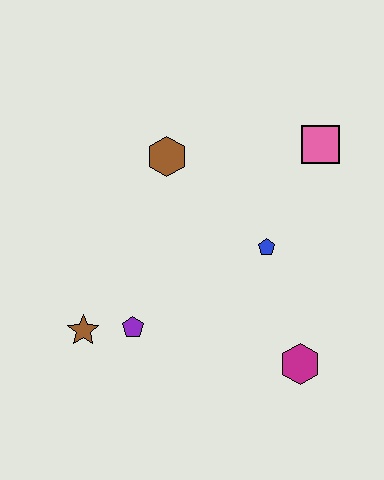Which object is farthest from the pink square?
The brown star is farthest from the pink square.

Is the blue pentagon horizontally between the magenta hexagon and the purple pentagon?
Yes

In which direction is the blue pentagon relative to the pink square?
The blue pentagon is below the pink square.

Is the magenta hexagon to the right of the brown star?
Yes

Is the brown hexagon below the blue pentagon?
No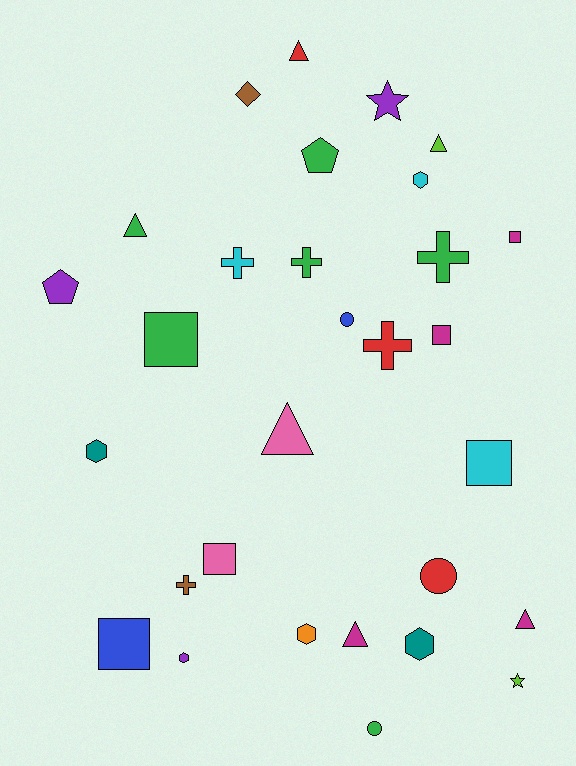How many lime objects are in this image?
There are 2 lime objects.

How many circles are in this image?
There are 3 circles.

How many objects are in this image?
There are 30 objects.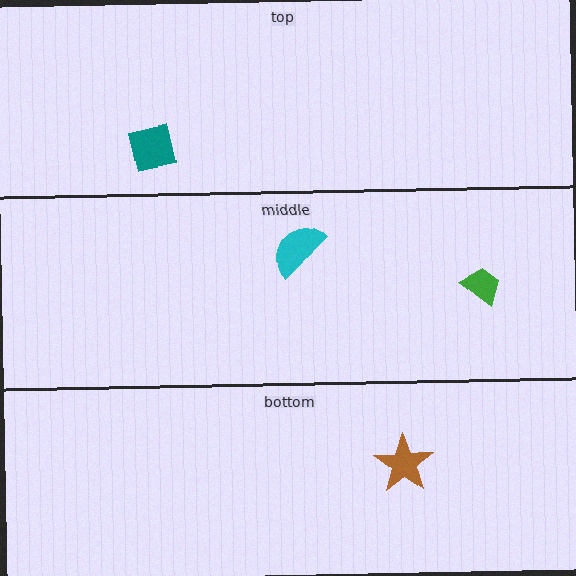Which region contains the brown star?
The bottom region.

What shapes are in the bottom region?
The brown star.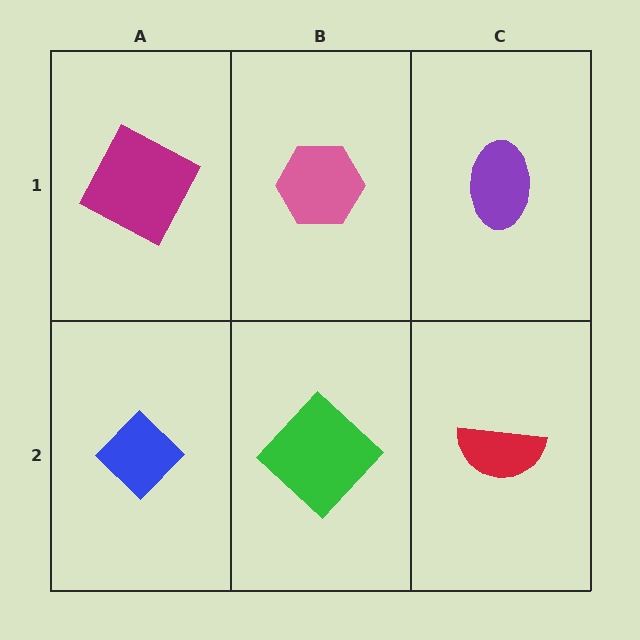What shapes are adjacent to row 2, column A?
A magenta square (row 1, column A), a green diamond (row 2, column B).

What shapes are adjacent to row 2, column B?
A pink hexagon (row 1, column B), a blue diamond (row 2, column A), a red semicircle (row 2, column C).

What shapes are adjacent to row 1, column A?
A blue diamond (row 2, column A), a pink hexagon (row 1, column B).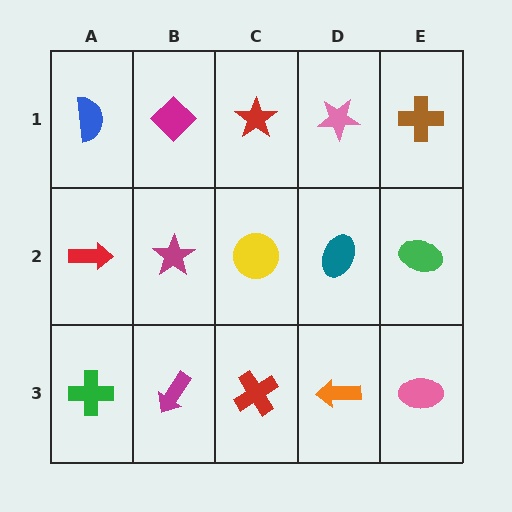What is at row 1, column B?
A magenta diamond.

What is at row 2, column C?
A yellow circle.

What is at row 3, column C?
A red cross.